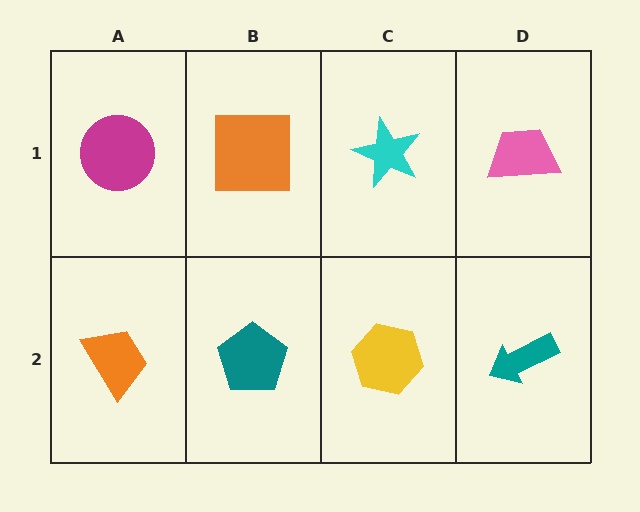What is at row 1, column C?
A cyan star.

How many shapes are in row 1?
4 shapes.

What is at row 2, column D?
A teal arrow.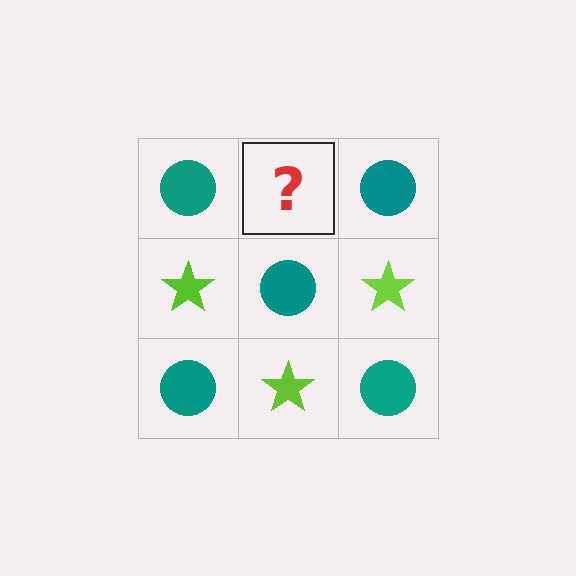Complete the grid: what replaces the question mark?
The question mark should be replaced with a lime star.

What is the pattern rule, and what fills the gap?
The rule is that it alternates teal circle and lime star in a checkerboard pattern. The gap should be filled with a lime star.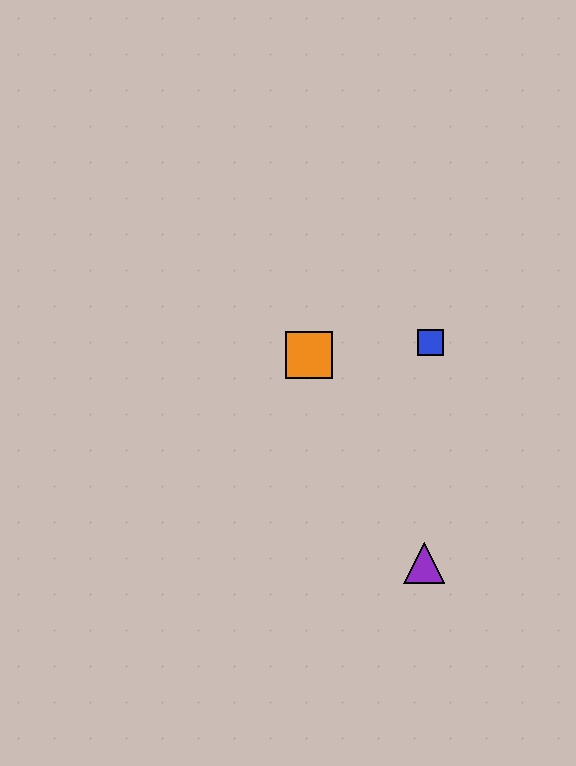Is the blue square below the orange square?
No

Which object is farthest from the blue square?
The purple triangle is farthest from the blue square.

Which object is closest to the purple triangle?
The blue square is closest to the purple triangle.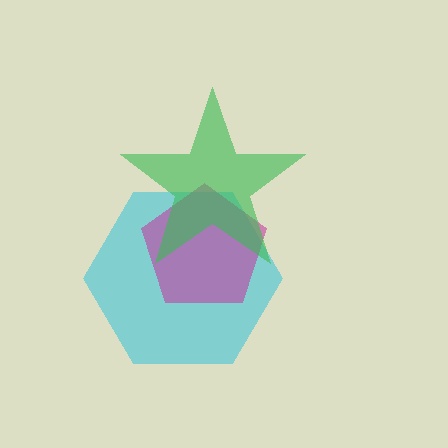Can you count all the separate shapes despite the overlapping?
Yes, there are 3 separate shapes.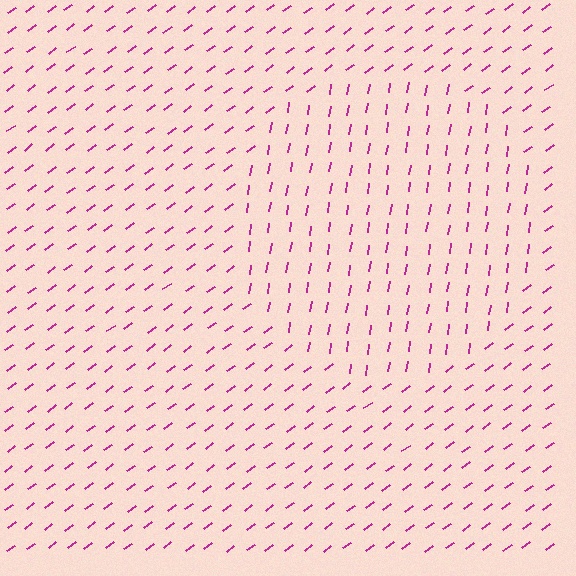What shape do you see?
I see a circle.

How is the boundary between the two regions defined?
The boundary is defined purely by a change in line orientation (approximately 45 degrees difference). All lines are the same color and thickness.